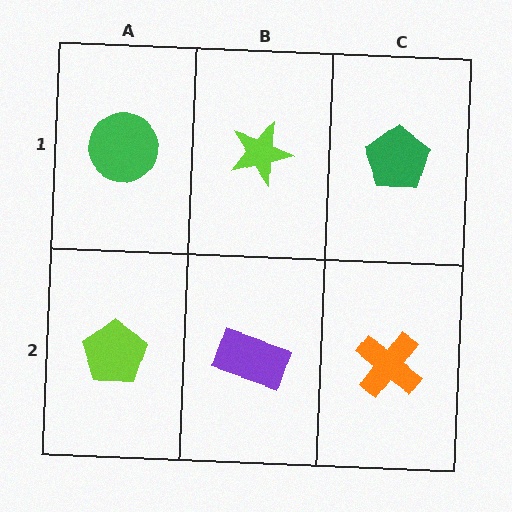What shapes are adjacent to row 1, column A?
A lime pentagon (row 2, column A), a lime star (row 1, column B).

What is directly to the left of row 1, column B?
A green circle.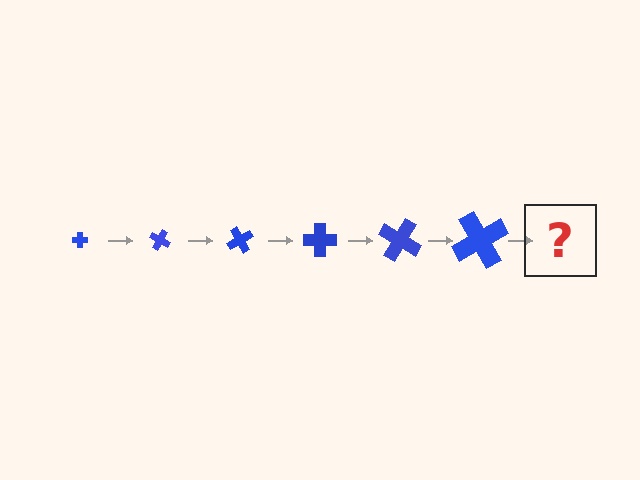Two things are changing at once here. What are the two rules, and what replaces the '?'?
The two rules are that the cross grows larger each step and it rotates 30 degrees each step. The '?' should be a cross, larger than the previous one and rotated 180 degrees from the start.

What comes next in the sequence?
The next element should be a cross, larger than the previous one and rotated 180 degrees from the start.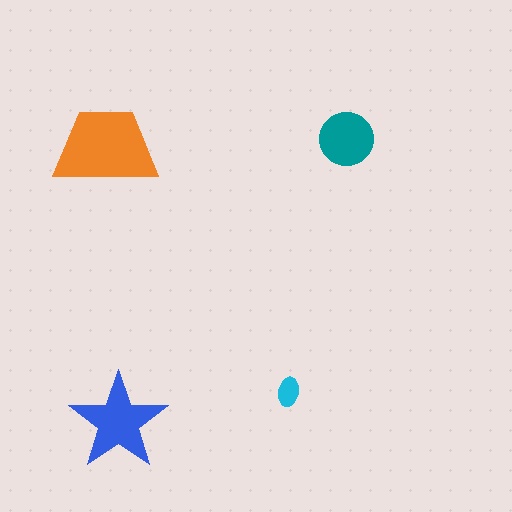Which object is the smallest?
The cyan ellipse.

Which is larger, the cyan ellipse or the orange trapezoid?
The orange trapezoid.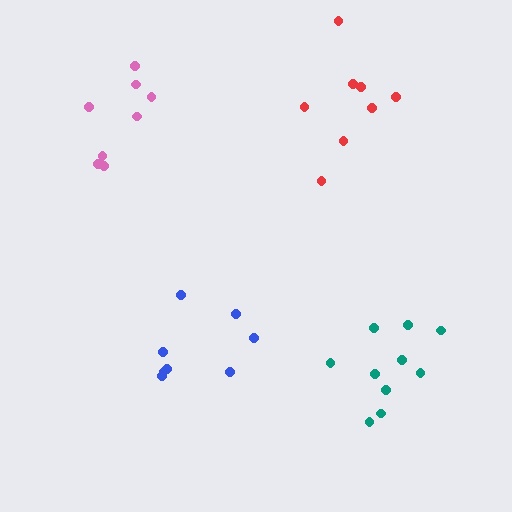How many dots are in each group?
Group 1: 8 dots, Group 2: 8 dots, Group 3: 8 dots, Group 4: 10 dots (34 total).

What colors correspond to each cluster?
The clusters are colored: pink, blue, red, teal.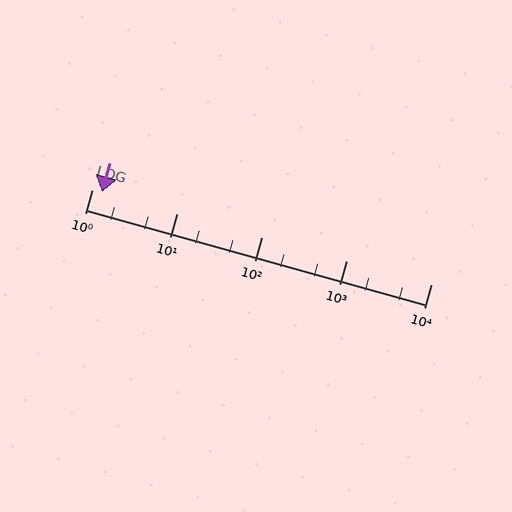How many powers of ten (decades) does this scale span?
The scale spans 4 decades, from 1 to 10000.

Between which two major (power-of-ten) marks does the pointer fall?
The pointer is between 1 and 10.